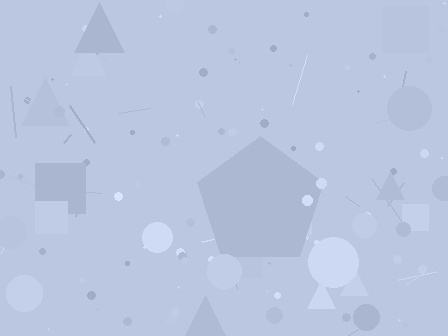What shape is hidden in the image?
A pentagon is hidden in the image.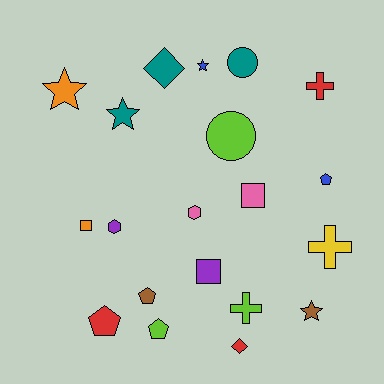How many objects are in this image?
There are 20 objects.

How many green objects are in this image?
There are no green objects.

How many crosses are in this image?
There are 3 crosses.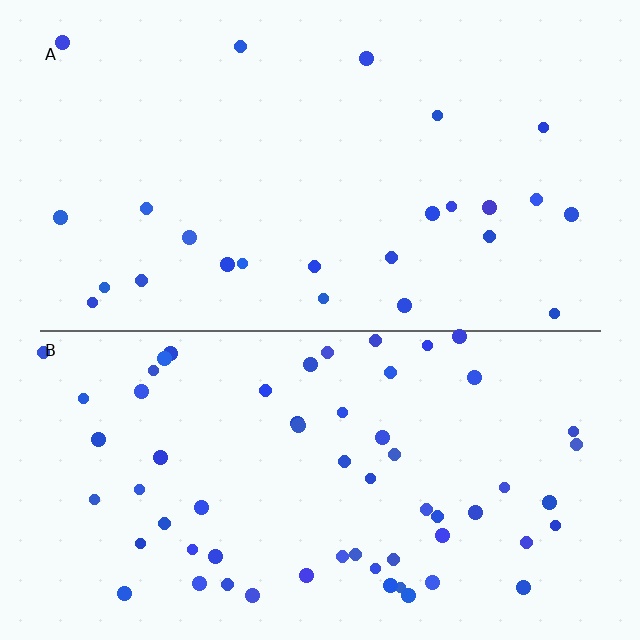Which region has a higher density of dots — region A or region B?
B (the bottom).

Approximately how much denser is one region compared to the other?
Approximately 2.4× — region B over region A.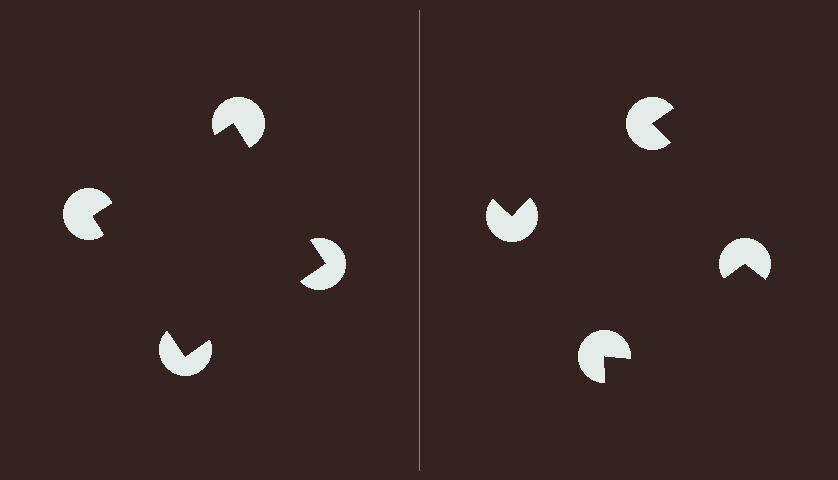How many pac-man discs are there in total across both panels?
8 — 4 on each side.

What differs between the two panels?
The pac-man discs are positioned identically on both sides; only the wedge orientations differ. On the left they align to a square; on the right they are misaligned.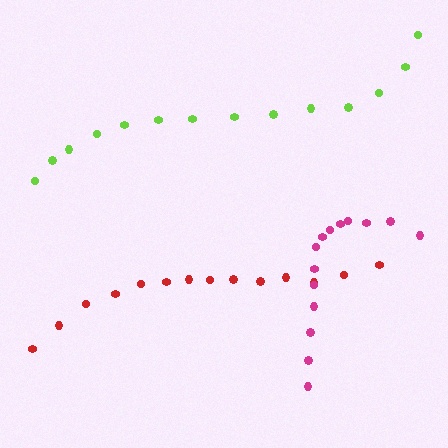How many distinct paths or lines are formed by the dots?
There are 3 distinct paths.